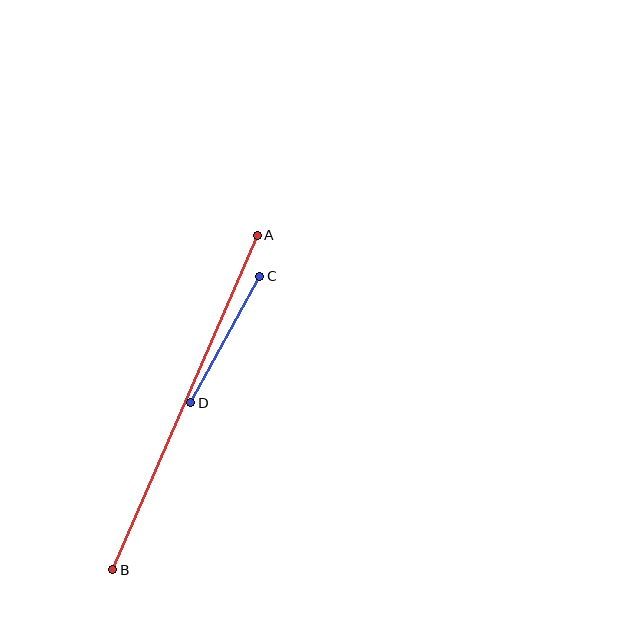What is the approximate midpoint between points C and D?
The midpoint is at approximately (225, 340) pixels.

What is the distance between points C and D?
The distance is approximately 144 pixels.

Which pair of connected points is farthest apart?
Points A and B are farthest apart.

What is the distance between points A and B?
The distance is approximately 365 pixels.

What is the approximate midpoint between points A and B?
The midpoint is at approximately (185, 403) pixels.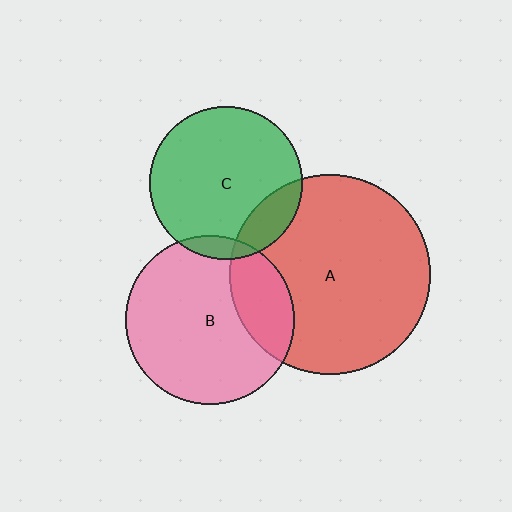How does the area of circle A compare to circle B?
Approximately 1.4 times.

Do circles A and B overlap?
Yes.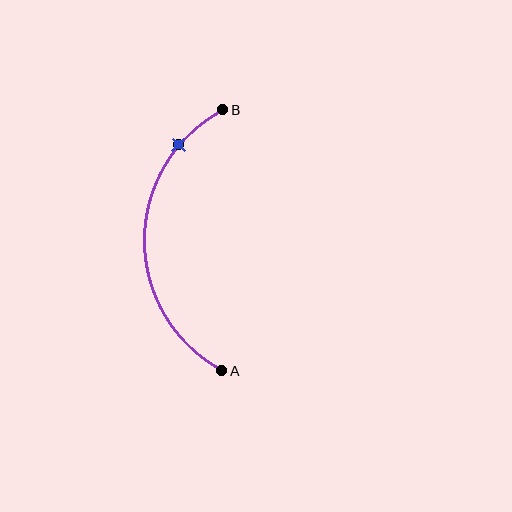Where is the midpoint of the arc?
The arc midpoint is the point on the curve farthest from the straight line joining A and B. It sits to the left of that line.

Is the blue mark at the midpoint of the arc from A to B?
No. The blue mark lies on the arc but is closer to endpoint B. The arc midpoint would be at the point on the curve equidistant along the arc from both A and B.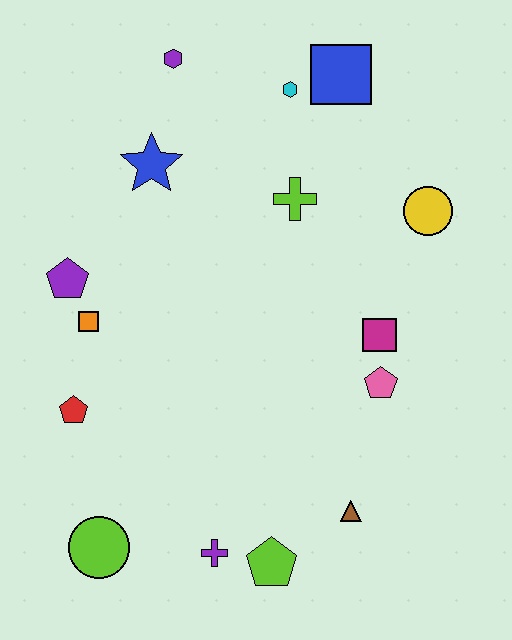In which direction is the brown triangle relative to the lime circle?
The brown triangle is to the right of the lime circle.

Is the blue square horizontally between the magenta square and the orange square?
Yes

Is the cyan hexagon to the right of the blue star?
Yes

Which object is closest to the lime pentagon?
The purple cross is closest to the lime pentagon.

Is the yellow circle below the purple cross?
No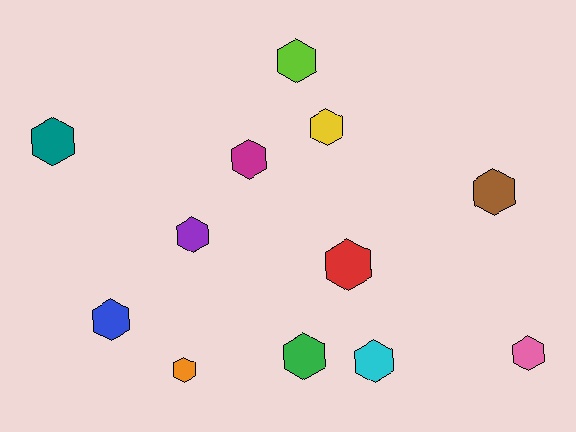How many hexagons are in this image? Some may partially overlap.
There are 12 hexagons.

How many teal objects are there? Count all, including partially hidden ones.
There is 1 teal object.